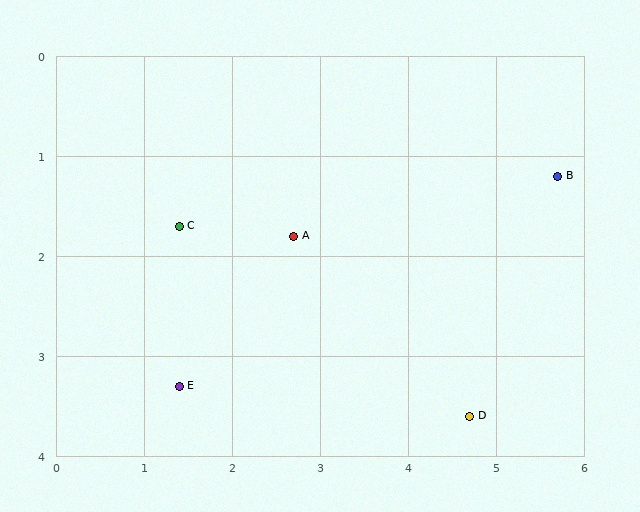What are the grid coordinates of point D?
Point D is at approximately (4.7, 3.6).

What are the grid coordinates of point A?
Point A is at approximately (2.7, 1.8).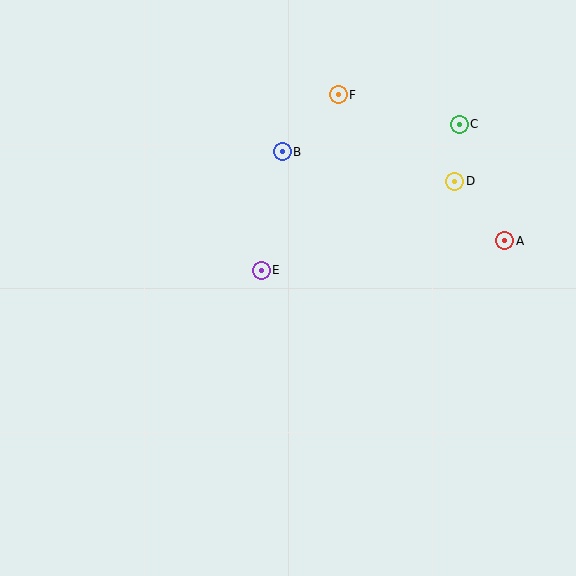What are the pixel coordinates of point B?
Point B is at (282, 152).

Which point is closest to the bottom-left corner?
Point E is closest to the bottom-left corner.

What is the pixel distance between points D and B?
The distance between D and B is 175 pixels.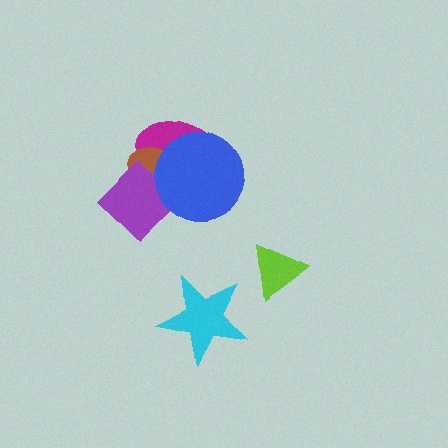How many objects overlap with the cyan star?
0 objects overlap with the cyan star.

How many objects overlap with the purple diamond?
3 objects overlap with the purple diamond.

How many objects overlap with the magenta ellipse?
3 objects overlap with the magenta ellipse.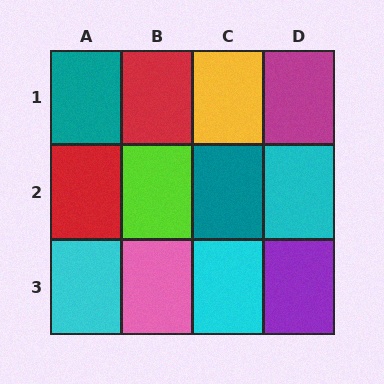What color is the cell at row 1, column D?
Magenta.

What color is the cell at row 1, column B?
Red.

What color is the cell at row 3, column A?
Cyan.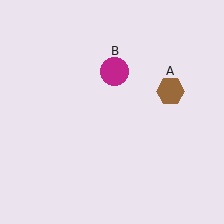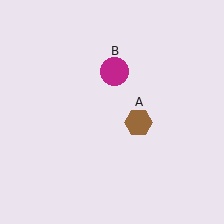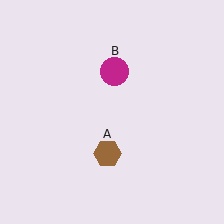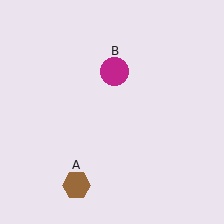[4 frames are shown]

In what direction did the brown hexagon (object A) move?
The brown hexagon (object A) moved down and to the left.